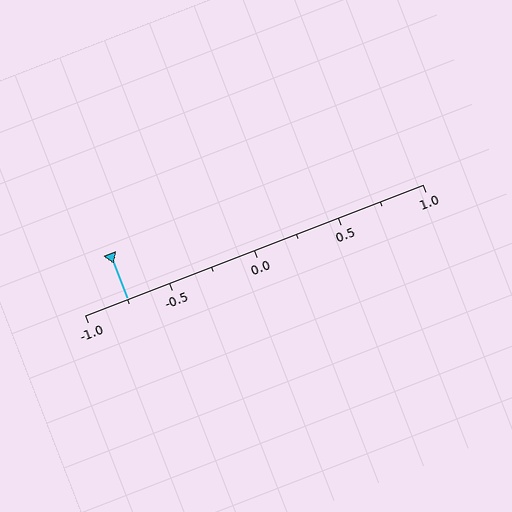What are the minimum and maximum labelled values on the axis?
The axis runs from -1.0 to 1.0.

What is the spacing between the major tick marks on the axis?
The major ticks are spaced 0.5 apart.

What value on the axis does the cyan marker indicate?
The marker indicates approximately -0.75.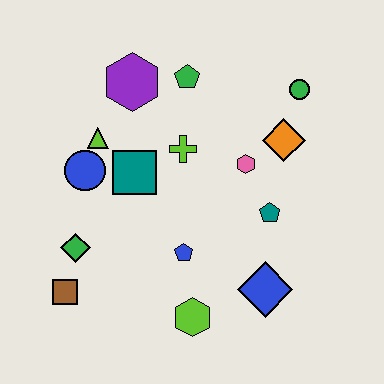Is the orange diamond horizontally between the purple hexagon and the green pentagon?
No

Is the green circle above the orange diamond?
Yes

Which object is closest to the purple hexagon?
The green pentagon is closest to the purple hexagon.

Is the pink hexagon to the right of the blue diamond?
No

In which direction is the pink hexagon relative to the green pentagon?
The pink hexagon is below the green pentagon.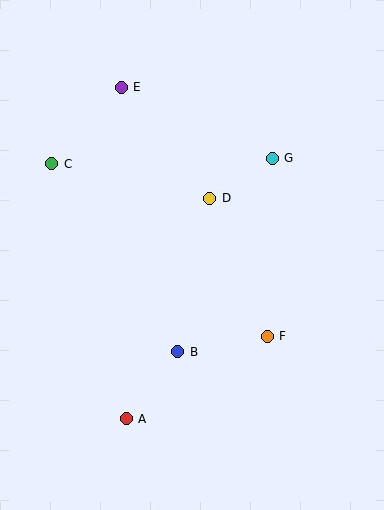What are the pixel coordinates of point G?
Point G is at (272, 158).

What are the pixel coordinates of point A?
Point A is at (126, 419).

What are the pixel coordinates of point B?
Point B is at (178, 352).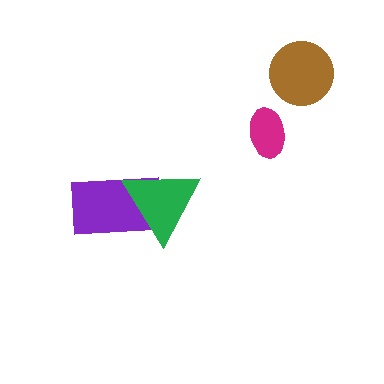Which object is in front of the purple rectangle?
The green triangle is in front of the purple rectangle.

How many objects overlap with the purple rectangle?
1 object overlaps with the purple rectangle.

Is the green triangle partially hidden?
No, no other shape covers it.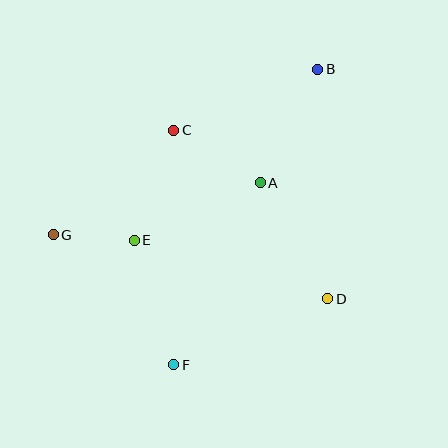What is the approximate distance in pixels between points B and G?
The distance between B and G is approximately 312 pixels.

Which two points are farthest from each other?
Points B and F are farthest from each other.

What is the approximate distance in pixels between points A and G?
The distance between A and G is approximately 214 pixels.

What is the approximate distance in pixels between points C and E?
The distance between C and E is approximately 117 pixels.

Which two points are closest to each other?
Points E and G are closest to each other.